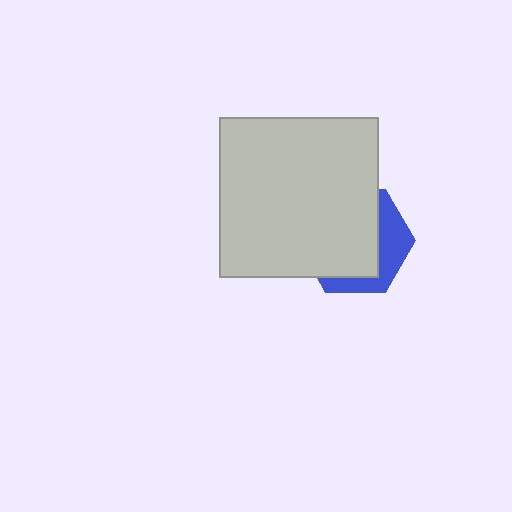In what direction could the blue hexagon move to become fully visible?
The blue hexagon could move toward the lower-right. That would shift it out from behind the light gray square entirely.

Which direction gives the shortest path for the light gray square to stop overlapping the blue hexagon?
Moving toward the upper-left gives the shortest separation.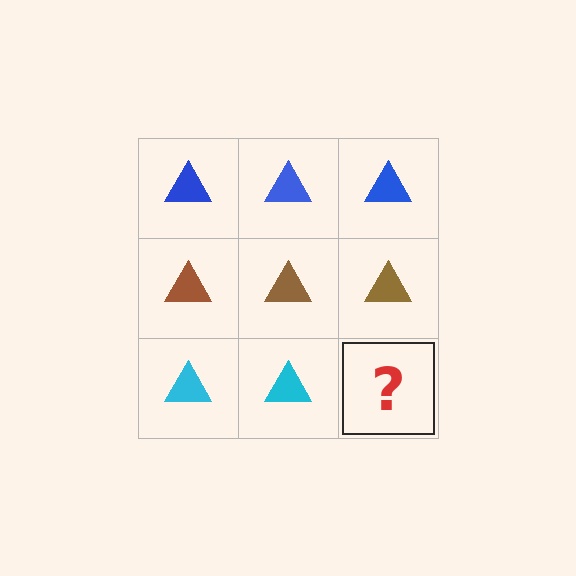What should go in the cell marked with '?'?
The missing cell should contain a cyan triangle.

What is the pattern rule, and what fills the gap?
The rule is that each row has a consistent color. The gap should be filled with a cyan triangle.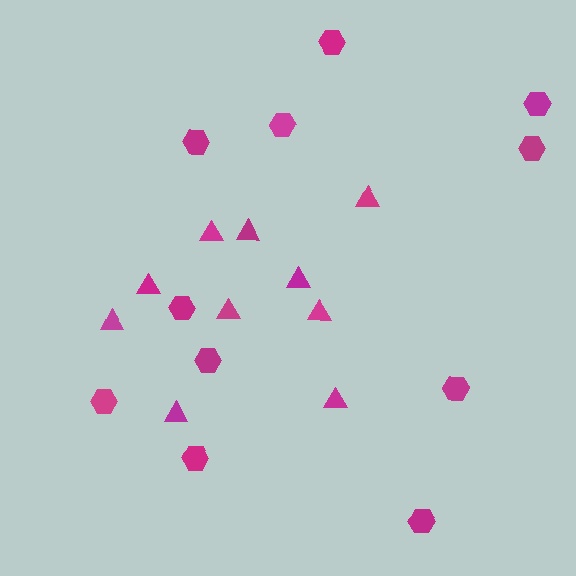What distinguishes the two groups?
There are 2 groups: one group of triangles (10) and one group of hexagons (11).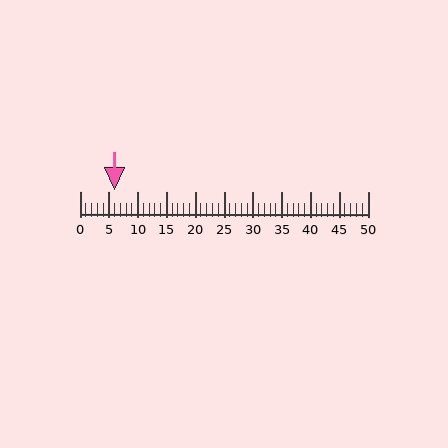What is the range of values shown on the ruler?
The ruler shows values from 0 to 50.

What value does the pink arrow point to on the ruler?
The pink arrow points to approximately 6.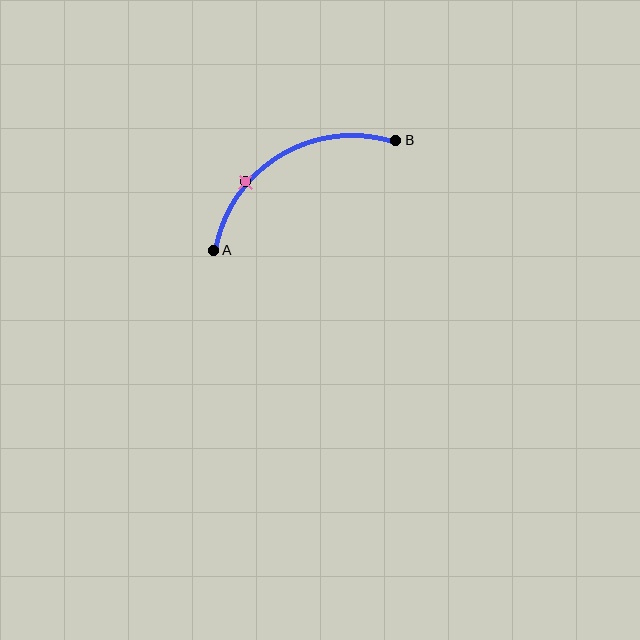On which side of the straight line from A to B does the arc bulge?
The arc bulges above the straight line connecting A and B.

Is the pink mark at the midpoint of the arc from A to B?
No. The pink mark lies on the arc but is closer to endpoint A. The arc midpoint would be at the point on the curve equidistant along the arc from both A and B.